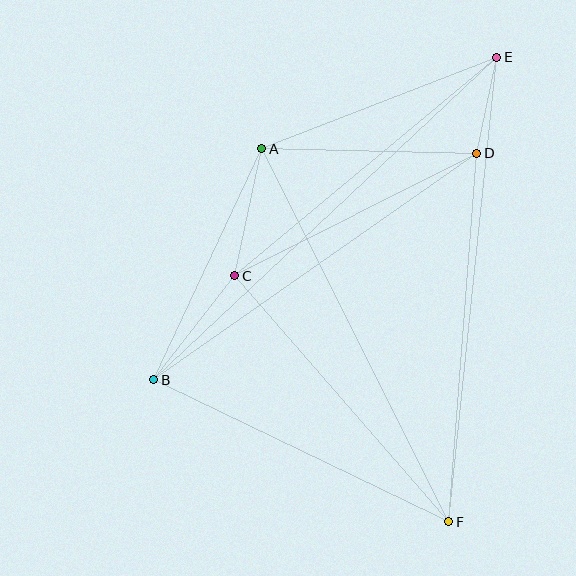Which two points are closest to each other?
Points D and E are closest to each other.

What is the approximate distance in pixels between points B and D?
The distance between B and D is approximately 395 pixels.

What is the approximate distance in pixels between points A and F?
The distance between A and F is approximately 417 pixels.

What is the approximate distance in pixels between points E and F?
The distance between E and F is approximately 467 pixels.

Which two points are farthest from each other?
Points B and E are farthest from each other.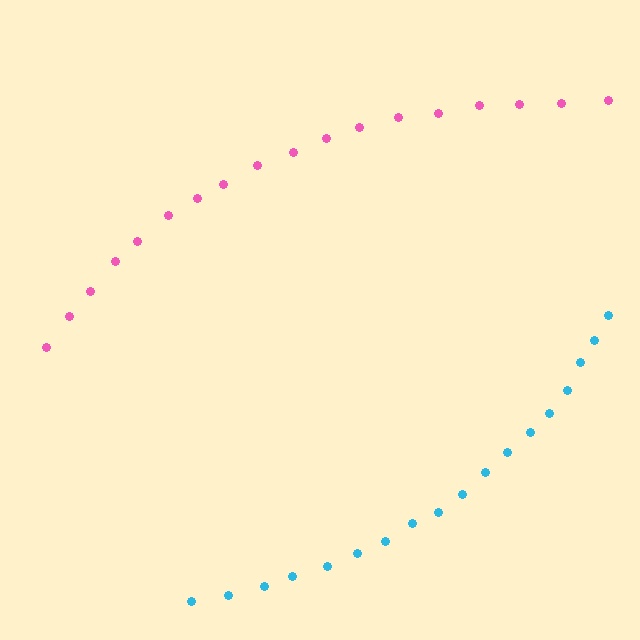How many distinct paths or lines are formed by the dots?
There are 2 distinct paths.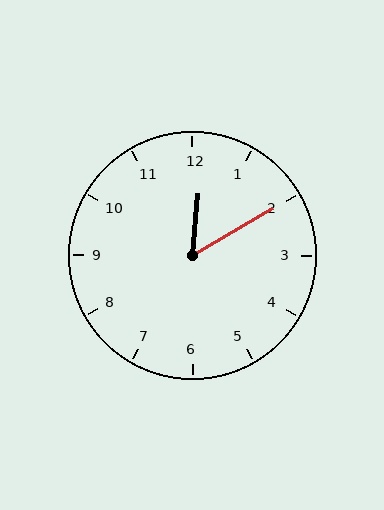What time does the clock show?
12:10.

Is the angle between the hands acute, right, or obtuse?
It is acute.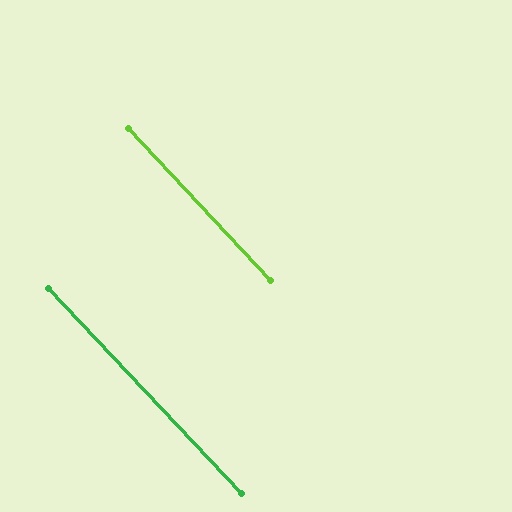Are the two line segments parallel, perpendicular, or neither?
Parallel — their directions differ by only 0.0°.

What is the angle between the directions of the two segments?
Approximately 0 degrees.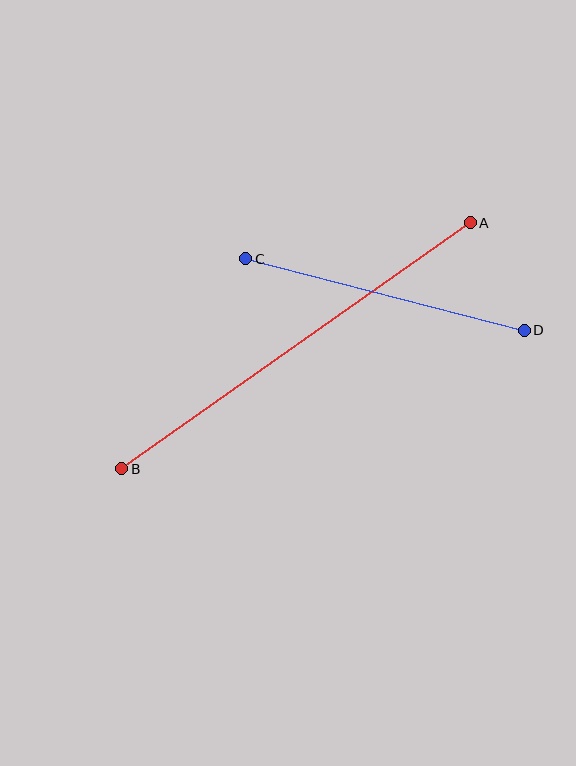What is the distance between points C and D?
The distance is approximately 288 pixels.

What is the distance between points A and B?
The distance is approximately 427 pixels.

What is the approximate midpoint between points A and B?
The midpoint is at approximately (296, 346) pixels.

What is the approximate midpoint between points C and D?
The midpoint is at approximately (385, 294) pixels.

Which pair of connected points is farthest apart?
Points A and B are farthest apart.